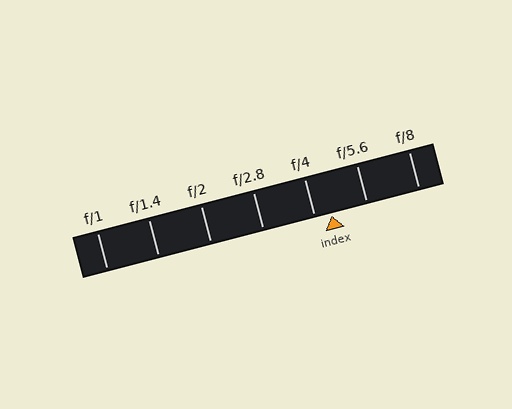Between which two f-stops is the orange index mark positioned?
The index mark is between f/4 and f/5.6.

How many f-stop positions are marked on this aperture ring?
There are 7 f-stop positions marked.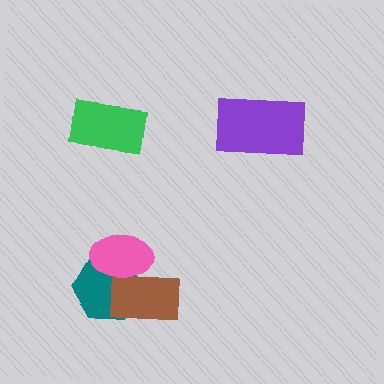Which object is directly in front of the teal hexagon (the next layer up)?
The brown rectangle is directly in front of the teal hexagon.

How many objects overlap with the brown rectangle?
2 objects overlap with the brown rectangle.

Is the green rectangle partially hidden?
No, no other shape covers it.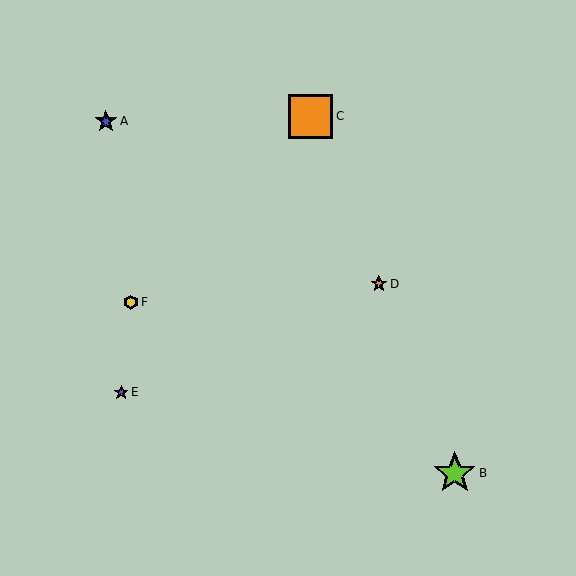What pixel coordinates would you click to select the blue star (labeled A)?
Click at (106, 121) to select the blue star A.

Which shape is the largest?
The orange square (labeled C) is the largest.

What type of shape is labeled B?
Shape B is a lime star.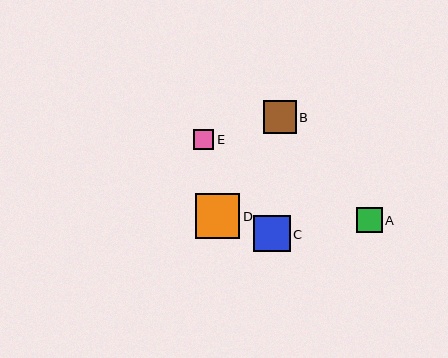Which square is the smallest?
Square E is the smallest with a size of approximately 20 pixels.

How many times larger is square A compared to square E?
Square A is approximately 1.3 times the size of square E.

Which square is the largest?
Square D is the largest with a size of approximately 45 pixels.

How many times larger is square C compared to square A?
Square C is approximately 1.4 times the size of square A.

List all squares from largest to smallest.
From largest to smallest: D, C, B, A, E.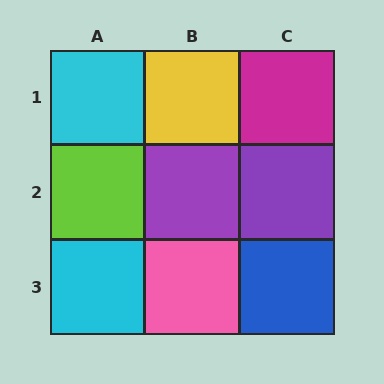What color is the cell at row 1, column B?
Yellow.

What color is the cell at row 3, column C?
Blue.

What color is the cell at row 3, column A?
Cyan.